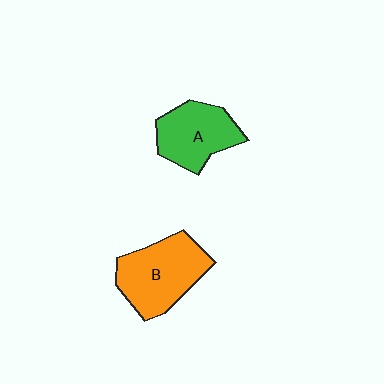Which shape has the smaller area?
Shape A (green).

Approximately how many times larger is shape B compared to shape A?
Approximately 1.2 times.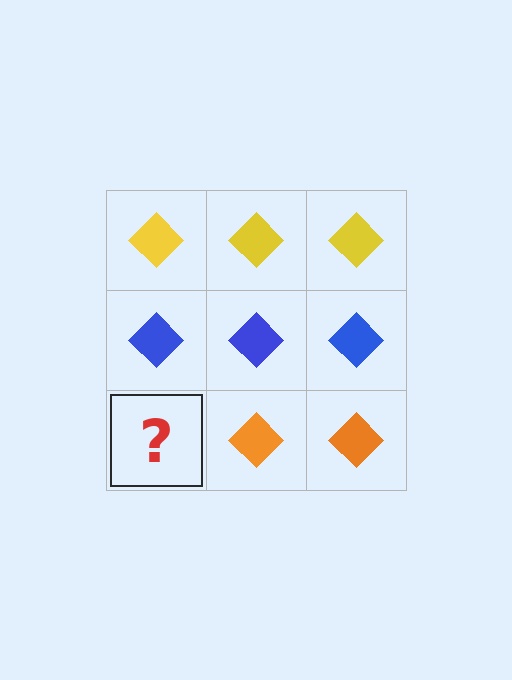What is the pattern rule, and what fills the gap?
The rule is that each row has a consistent color. The gap should be filled with an orange diamond.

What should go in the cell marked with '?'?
The missing cell should contain an orange diamond.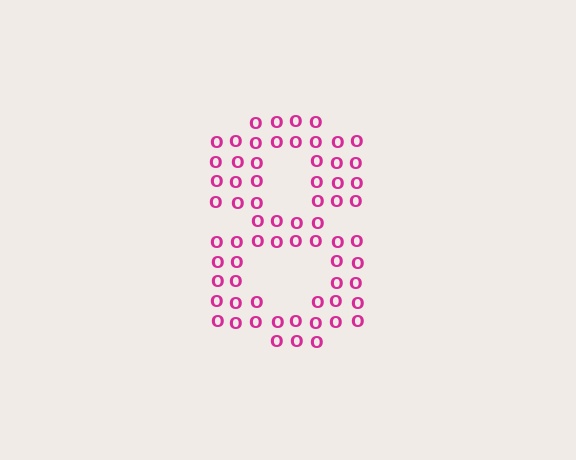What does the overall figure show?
The overall figure shows the digit 8.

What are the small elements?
The small elements are letter O's.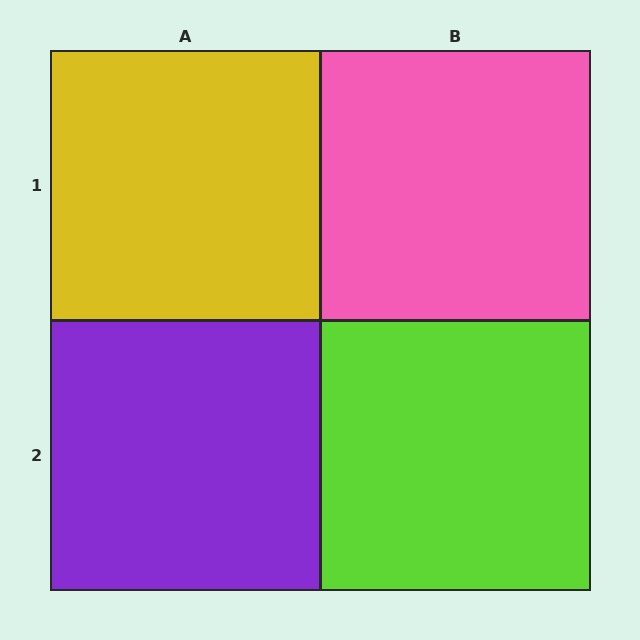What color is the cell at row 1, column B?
Pink.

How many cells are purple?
1 cell is purple.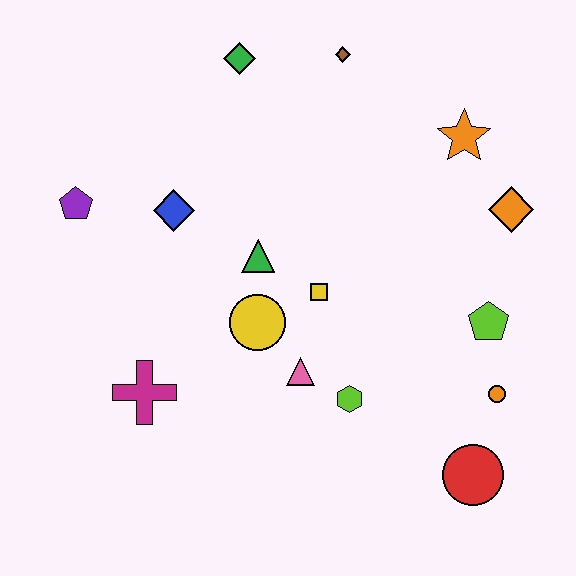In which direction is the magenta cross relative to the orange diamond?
The magenta cross is to the left of the orange diamond.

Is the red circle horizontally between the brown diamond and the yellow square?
No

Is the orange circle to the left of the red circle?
No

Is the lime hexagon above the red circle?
Yes